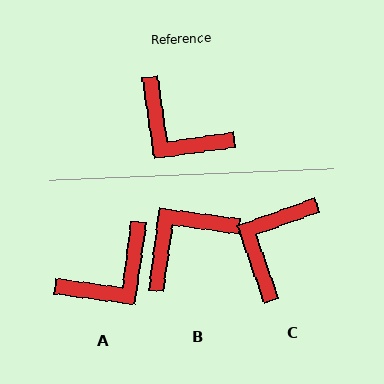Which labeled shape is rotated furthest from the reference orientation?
B, about 106 degrees away.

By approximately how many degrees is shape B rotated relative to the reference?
Approximately 106 degrees clockwise.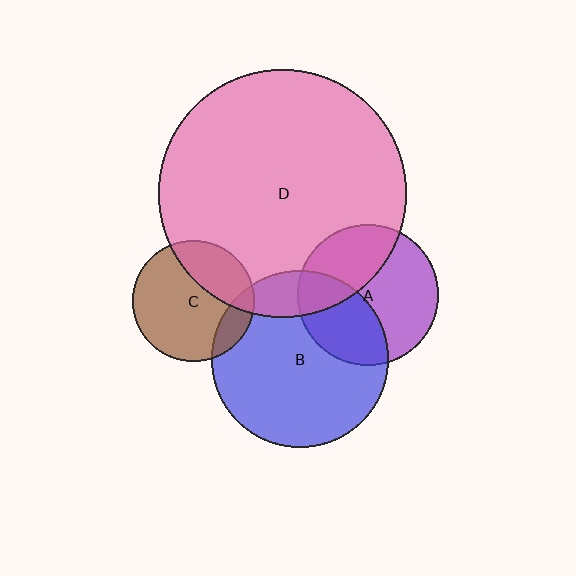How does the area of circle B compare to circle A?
Approximately 1.6 times.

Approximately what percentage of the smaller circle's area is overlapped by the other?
Approximately 30%.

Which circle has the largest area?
Circle D (pink).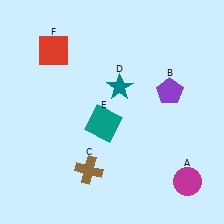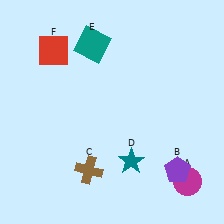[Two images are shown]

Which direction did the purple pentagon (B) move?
The purple pentagon (B) moved down.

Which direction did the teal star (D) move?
The teal star (D) moved down.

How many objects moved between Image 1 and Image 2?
3 objects moved between the two images.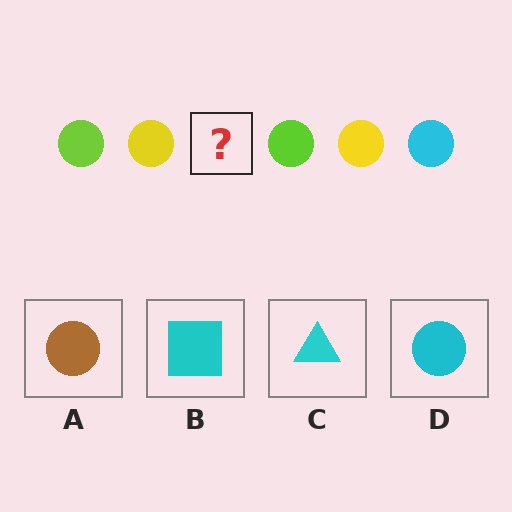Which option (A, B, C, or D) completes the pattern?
D.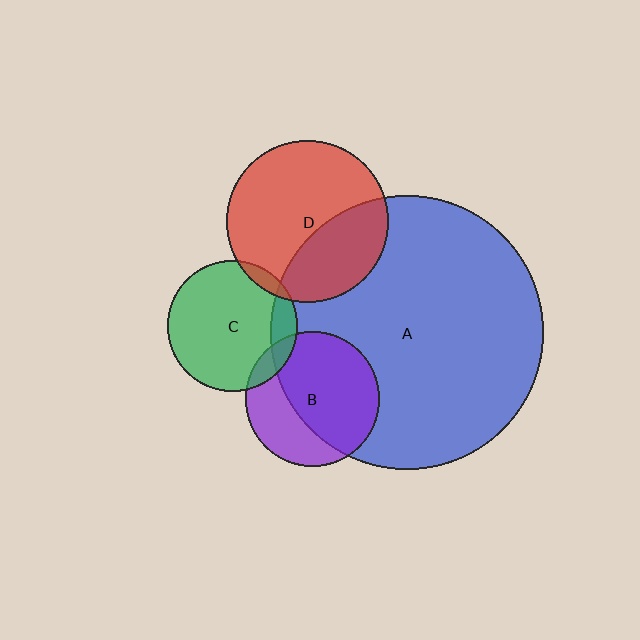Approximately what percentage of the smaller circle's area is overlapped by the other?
Approximately 10%.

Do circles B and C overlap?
Yes.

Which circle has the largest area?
Circle A (blue).